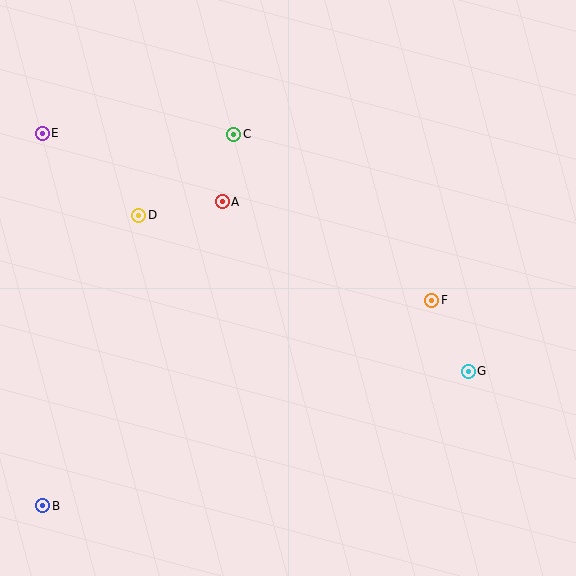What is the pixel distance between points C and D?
The distance between C and D is 125 pixels.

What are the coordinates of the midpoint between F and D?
The midpoint between F and D is at (285, 258).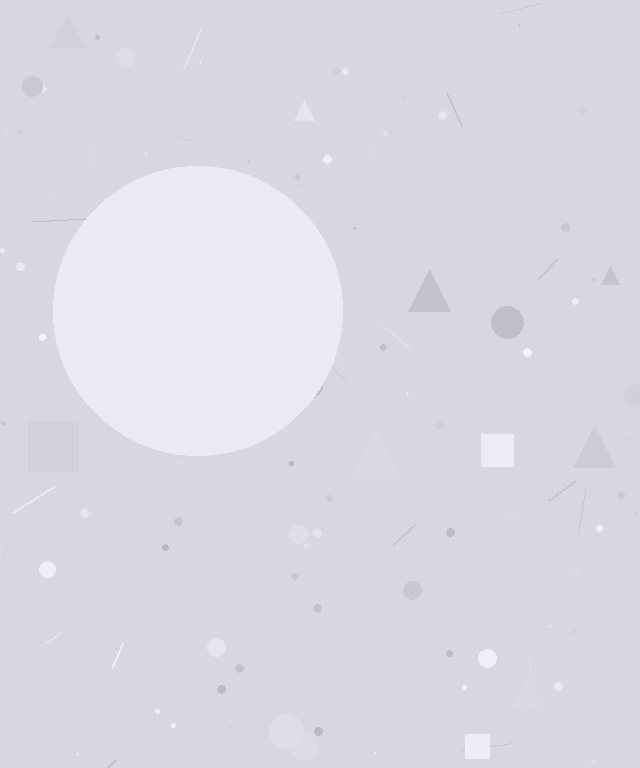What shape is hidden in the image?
A circle is hidden in the image.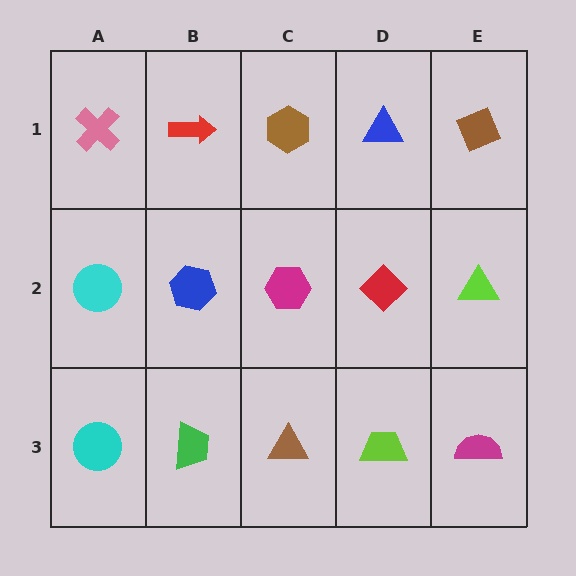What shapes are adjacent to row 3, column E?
A lime triangle (row 2, column E), a lime trapezoid (row 3, column D).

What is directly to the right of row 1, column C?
A blue triangle.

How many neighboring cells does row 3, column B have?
3.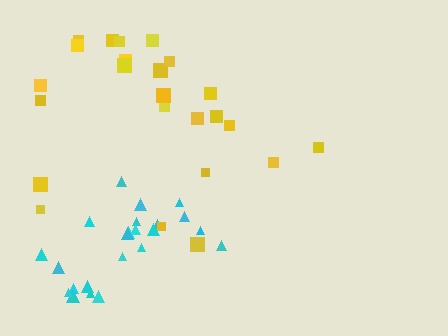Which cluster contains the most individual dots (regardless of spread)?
Cyan (24).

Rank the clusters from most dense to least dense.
cyan, yellow.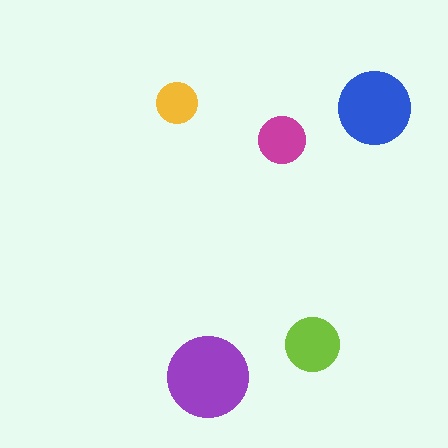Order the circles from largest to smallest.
the purple one, the blue one, the lime one, the magenta one, the yellow one.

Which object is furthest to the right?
The blue circle is rightmost.